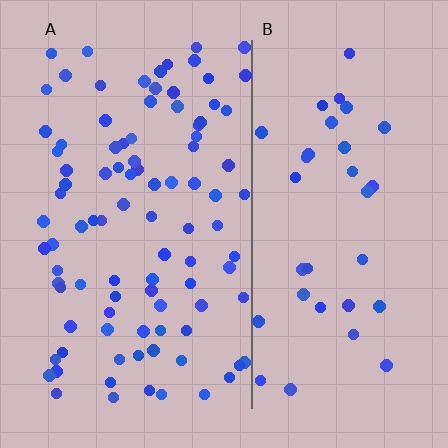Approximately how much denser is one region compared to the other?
Approximately 2.6× — region A over region B.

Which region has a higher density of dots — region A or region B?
A (the left).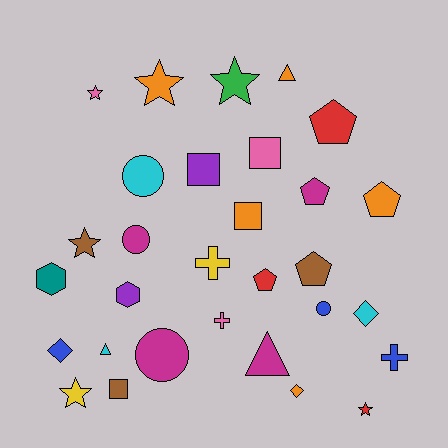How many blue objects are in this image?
There are 3 blue objects.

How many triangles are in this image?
There are 3 triangles.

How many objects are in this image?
There are 30 objects.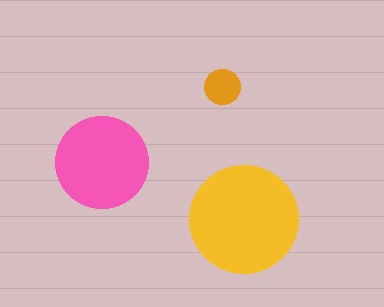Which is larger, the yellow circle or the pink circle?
The yellow one.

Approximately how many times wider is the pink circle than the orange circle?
About 2.5 times wider.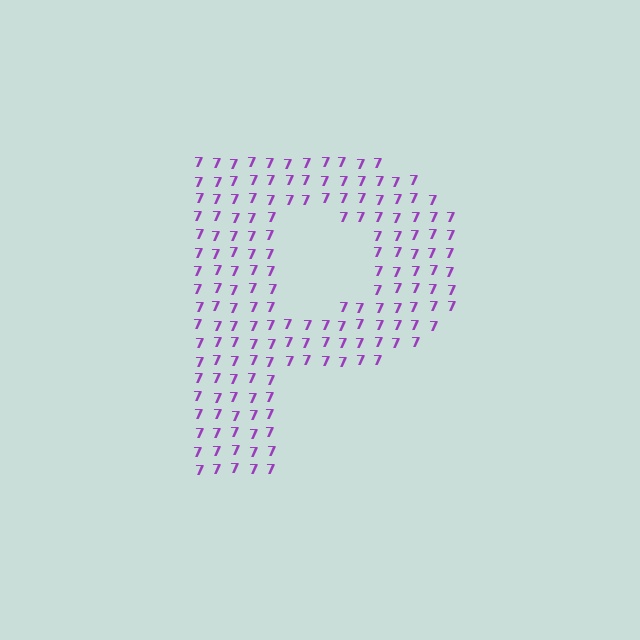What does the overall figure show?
The overall figure shows the letter P.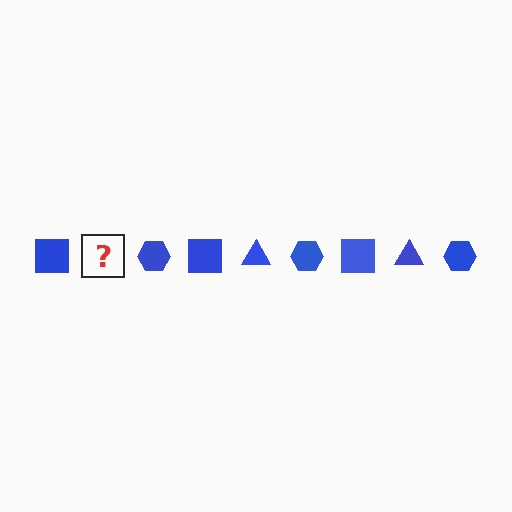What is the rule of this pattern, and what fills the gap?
The rule is that the pattern cycles through square, triangle, hexagon shapes in blue. The gap should be filled with a blue triangle.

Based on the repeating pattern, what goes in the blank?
The blank should be a blue triangle.